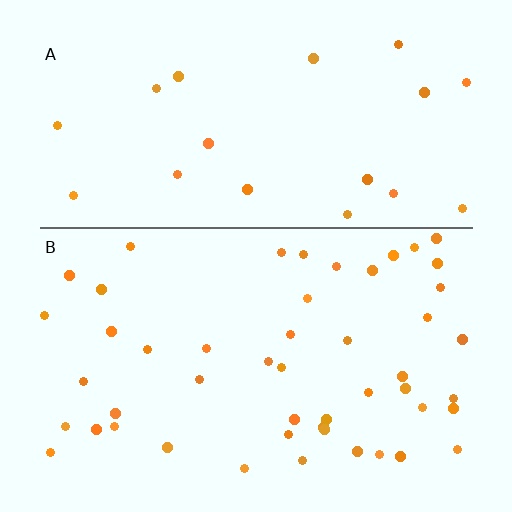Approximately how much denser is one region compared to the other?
Approximately 2.4× — region B over region A.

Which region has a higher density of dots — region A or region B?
B (the bottom).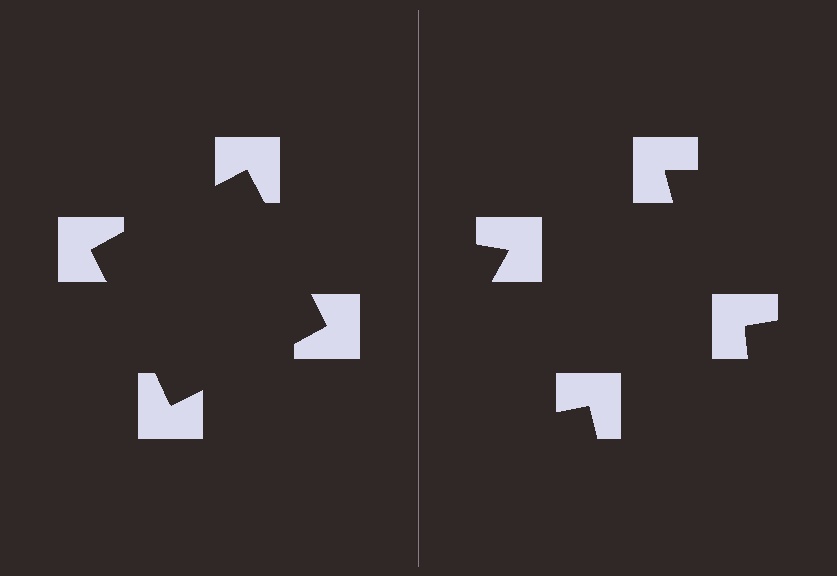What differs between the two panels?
The notched squares are positioned identically on both sides; only the wedge orientations differ. On the left they align to a square; on the right they are misaligned.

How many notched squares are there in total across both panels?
8 — 4 on each side.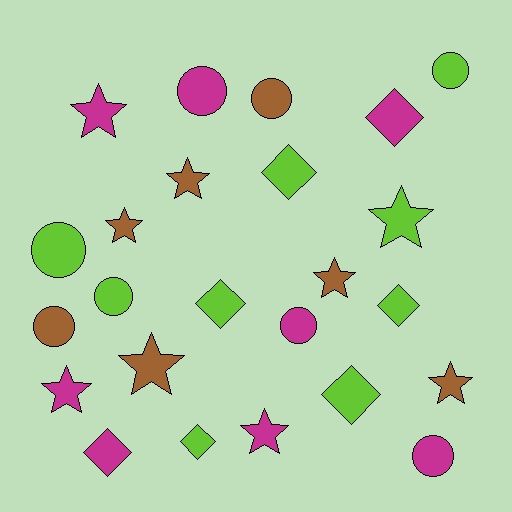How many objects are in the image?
There are 24 objects.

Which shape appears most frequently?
Star, with 9 objects.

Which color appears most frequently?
Lime, with 9 objects.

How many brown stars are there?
There are 5 brown stars.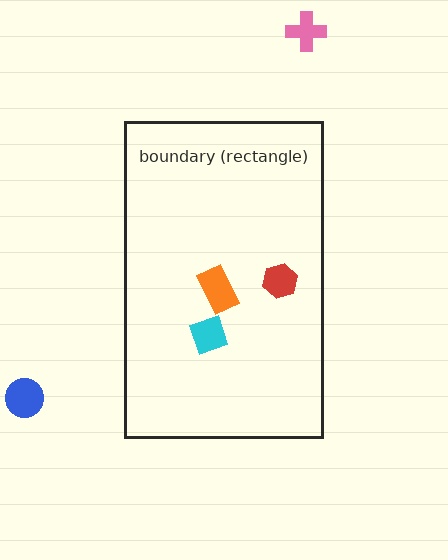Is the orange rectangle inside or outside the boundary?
Inside.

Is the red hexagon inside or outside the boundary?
Inside.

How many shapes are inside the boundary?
3 inside, 2 outside.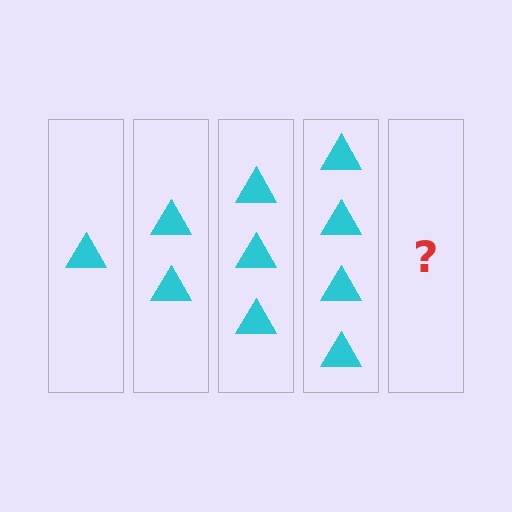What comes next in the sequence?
The next element should be 5 triangles.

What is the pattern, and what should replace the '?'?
The pattern is that each step adds one more triangle. The '?' should be 5 triangles.